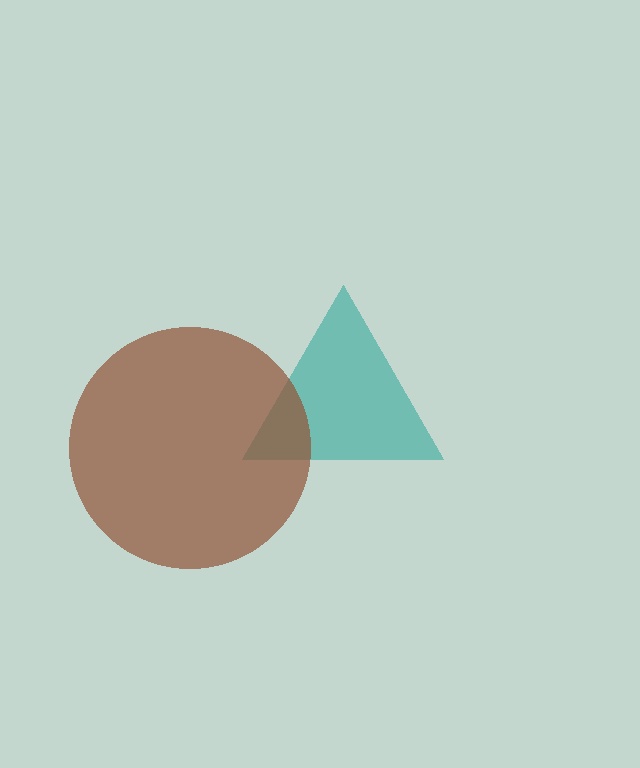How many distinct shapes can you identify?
There are 2 distinct shapes: a teal triangle, a brown circle.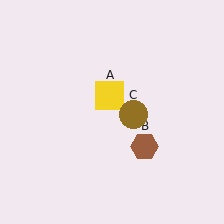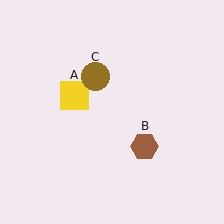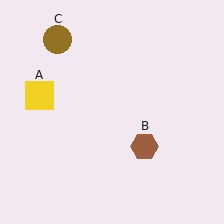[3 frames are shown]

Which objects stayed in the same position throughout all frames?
Brown hexagon (object B) remained stationary.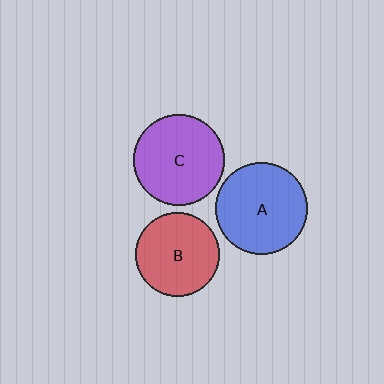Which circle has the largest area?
Circle A (blue).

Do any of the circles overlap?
No, none of the circles overlap.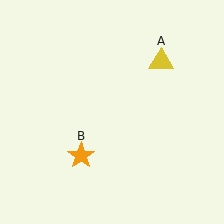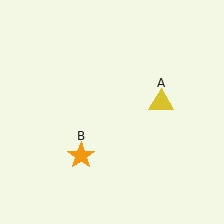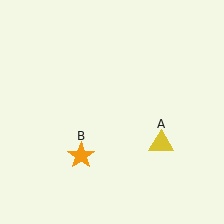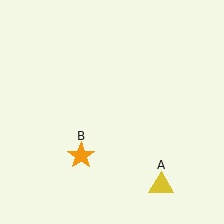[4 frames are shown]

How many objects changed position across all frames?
1 object changed position: yellow triangle (object A).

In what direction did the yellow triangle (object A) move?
The yellow triangle (object A) moved down.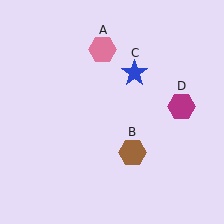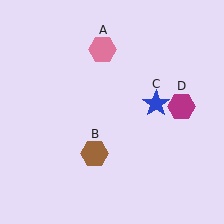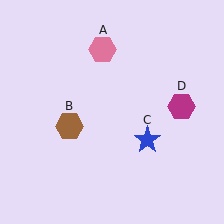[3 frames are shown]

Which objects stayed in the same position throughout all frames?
Pink hexagon (object A) and magenta hexagon (object D) remained stationary.